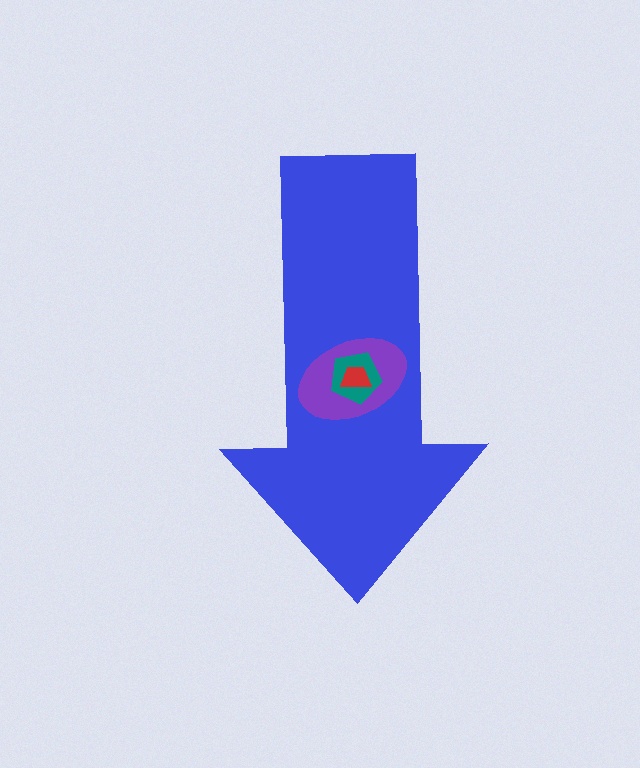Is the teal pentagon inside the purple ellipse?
Yes.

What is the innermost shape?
The red trapezoid.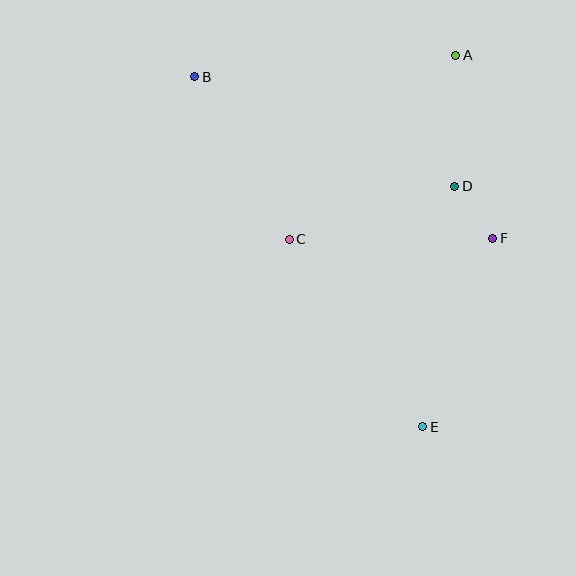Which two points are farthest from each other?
Points B and E are farthest from each other.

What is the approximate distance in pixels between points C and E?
The distance between C and E is approximately 230 pixels.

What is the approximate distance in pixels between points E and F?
The distance between E and F is approximately 201 pixels.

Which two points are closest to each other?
Points D and F are closest to each other.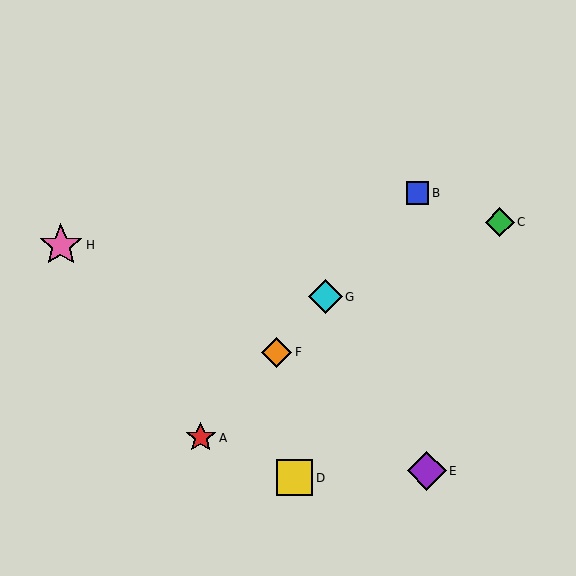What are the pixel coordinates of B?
Object B is at (417, 193).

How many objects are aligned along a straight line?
4 objects (A, B, F, G) are aligned along a straight line.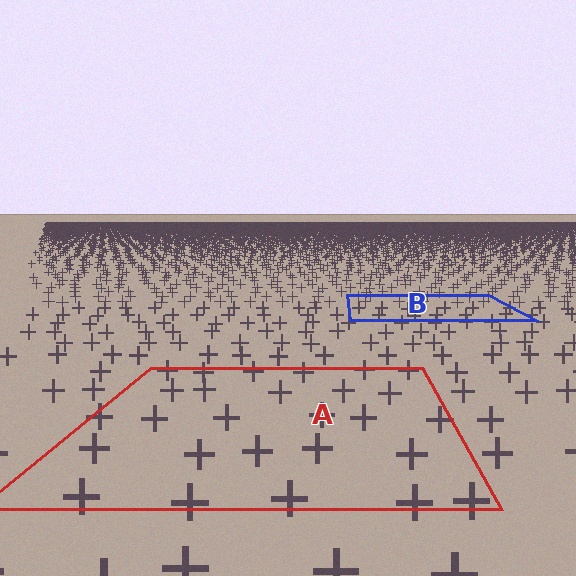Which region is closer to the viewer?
Region A is closer. The texture elements there are larger and more spread out.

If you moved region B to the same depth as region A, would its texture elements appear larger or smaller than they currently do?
They would appear larger. At a closer depth, the same texture elements are projected at a bigger on-screen size.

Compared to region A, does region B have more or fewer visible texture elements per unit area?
Region B has more texture elements per unit area — they are packed more densely because it is farther away.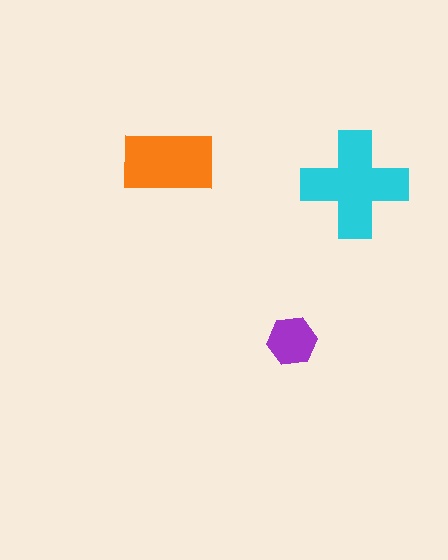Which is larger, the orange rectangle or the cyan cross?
The cyan cross.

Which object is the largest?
The cyan cross.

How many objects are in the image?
There are 3 objects in the image.